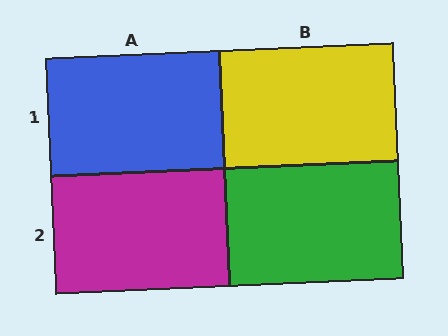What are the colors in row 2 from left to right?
Magenta, green.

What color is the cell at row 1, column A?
Blue.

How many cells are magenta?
1 cell is magenta.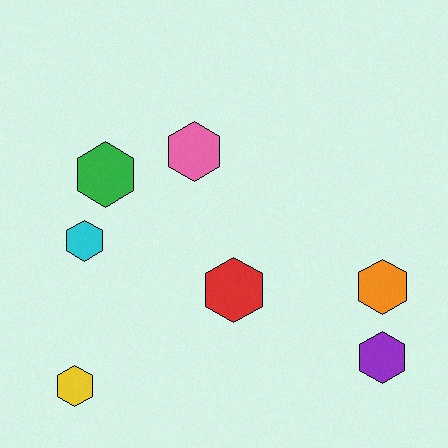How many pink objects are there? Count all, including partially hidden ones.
There is 1 pink object.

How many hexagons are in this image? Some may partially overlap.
There are 7 hexagons.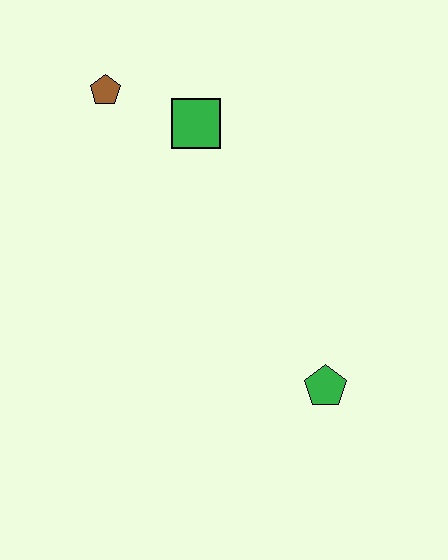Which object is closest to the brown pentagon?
The green square is closest to the brown pentagon.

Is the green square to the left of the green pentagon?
Yes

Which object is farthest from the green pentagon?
The brown pentagon is farthest from the green pentagon.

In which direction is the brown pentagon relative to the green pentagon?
The brown pentagon is above the green pentagon.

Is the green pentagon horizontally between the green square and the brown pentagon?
No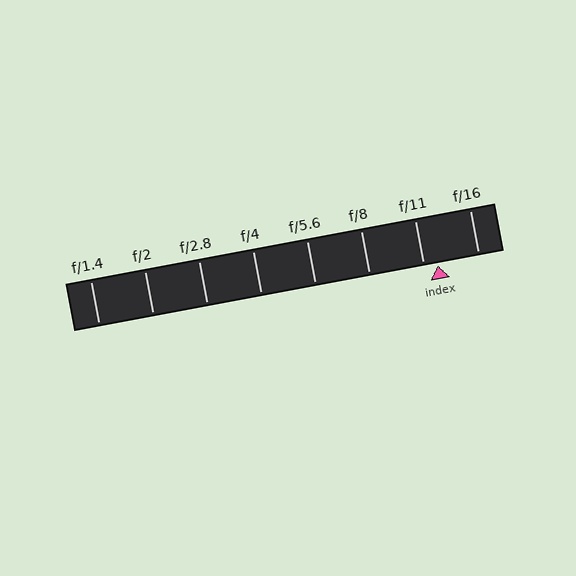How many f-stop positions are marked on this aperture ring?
There are 8 f-stop positions marked.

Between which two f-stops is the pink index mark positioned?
The index mark is between f/11 and f/16.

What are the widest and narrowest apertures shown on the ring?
The widest aperture shown is f/1.4 and the narrowest is f/16.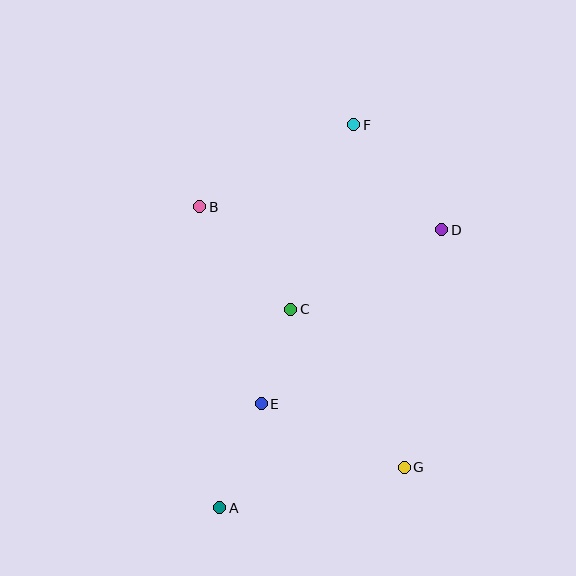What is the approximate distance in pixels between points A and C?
The distance between A and C is approximately 211 pixels.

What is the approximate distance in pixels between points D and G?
The distance between D and G is approximately 240 pixels.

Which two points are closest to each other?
Points C and E are closest to each other.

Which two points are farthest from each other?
Points A and F are farthest from each other.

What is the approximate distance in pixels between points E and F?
The distance between E and F is approximately 294 pixels.